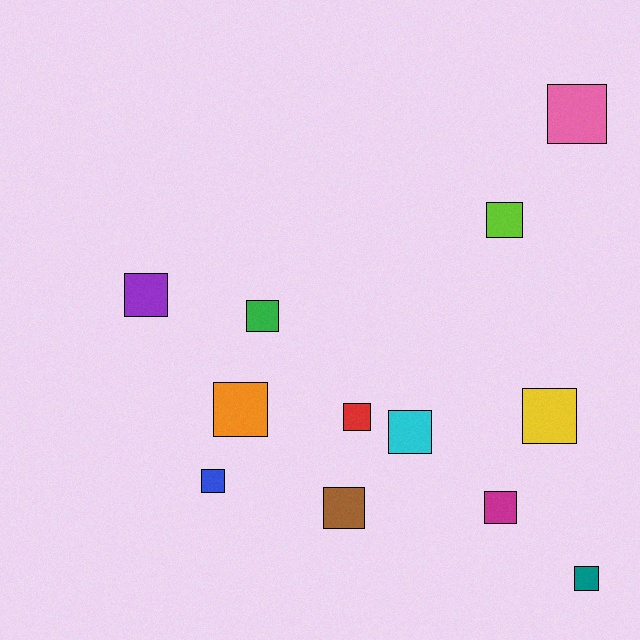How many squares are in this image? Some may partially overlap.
There are 12 squares.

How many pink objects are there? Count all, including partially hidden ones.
There is 1 pink object.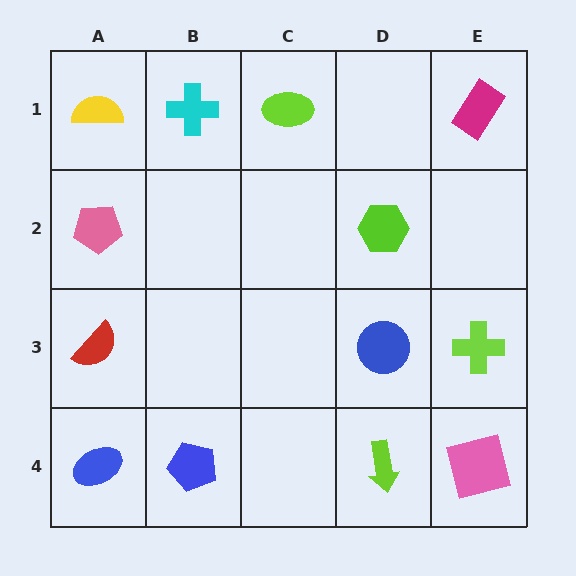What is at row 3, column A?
A red semicircle.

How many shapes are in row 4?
4 shapes.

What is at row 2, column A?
A pink pentagon.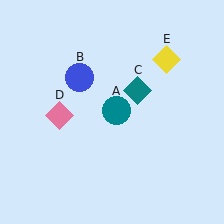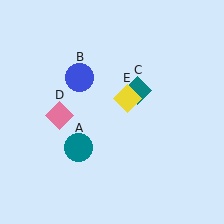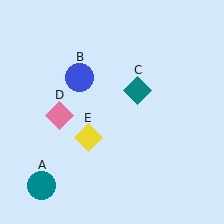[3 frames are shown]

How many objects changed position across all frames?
2 objects changed position: teal circle (object A), yellow diamond (object E).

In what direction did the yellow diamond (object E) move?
The yellow diamond (object E) moved down and to the left.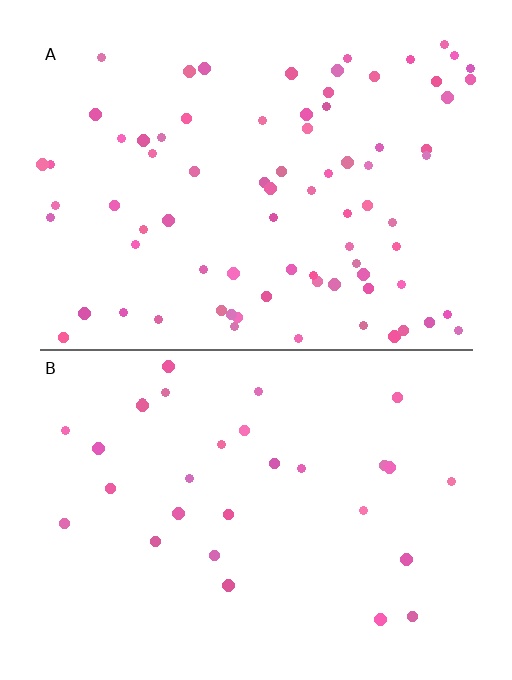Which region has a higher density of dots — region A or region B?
A (the top).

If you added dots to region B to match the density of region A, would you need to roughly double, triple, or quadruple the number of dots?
Approximately triple.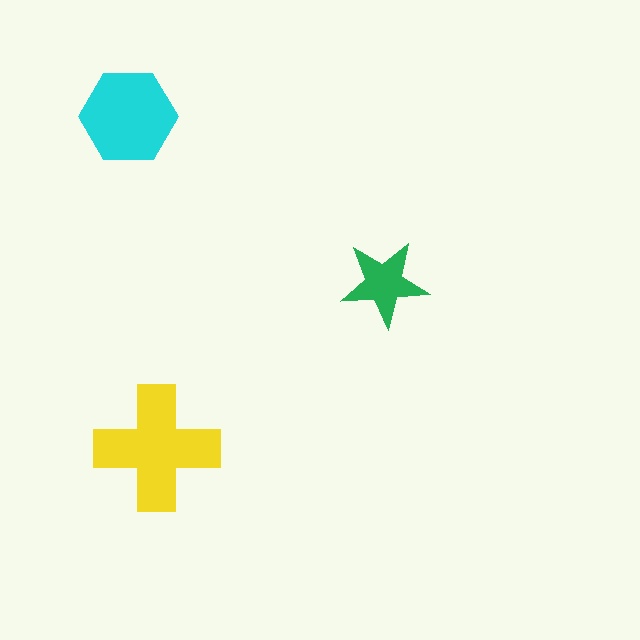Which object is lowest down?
The yellow cross is bottommost.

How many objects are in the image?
There are 3 objects in the image.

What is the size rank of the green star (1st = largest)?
3rd.